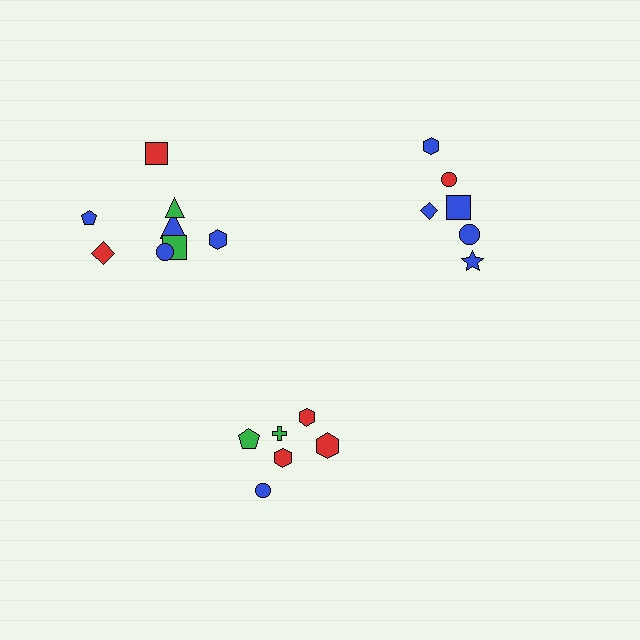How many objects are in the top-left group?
There are 8 objects.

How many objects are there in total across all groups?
There are 20 objects.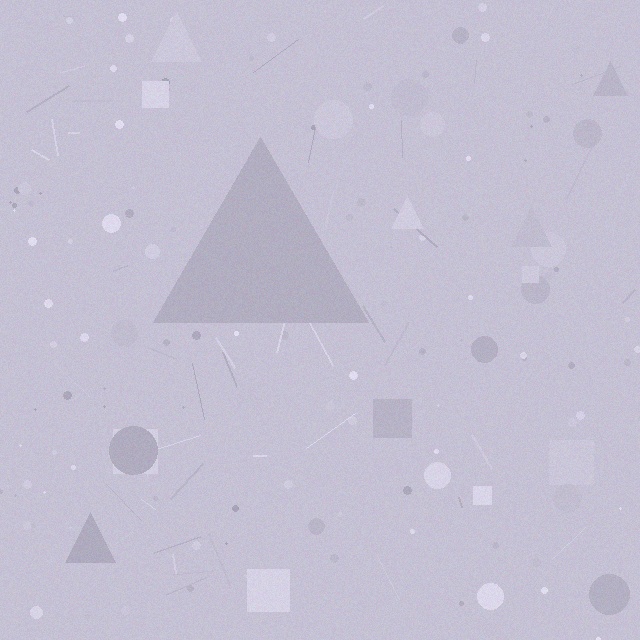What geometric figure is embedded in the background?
A triangle is embedded in the background.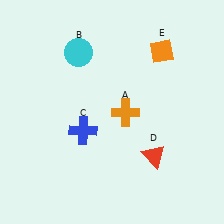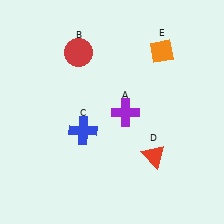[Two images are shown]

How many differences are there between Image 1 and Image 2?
There are 2 differences between the two images.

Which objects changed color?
A changed from orange to purple. B changed from cyan to red.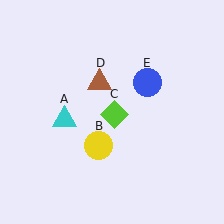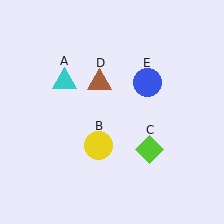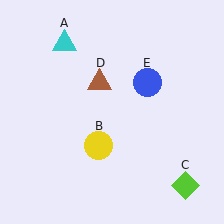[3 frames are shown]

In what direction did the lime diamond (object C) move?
The lime diamond (object C) moved down and to the right.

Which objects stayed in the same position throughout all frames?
Yellow circle (object B) and brown triangle (object D) and blue circle (object E) remained stationary.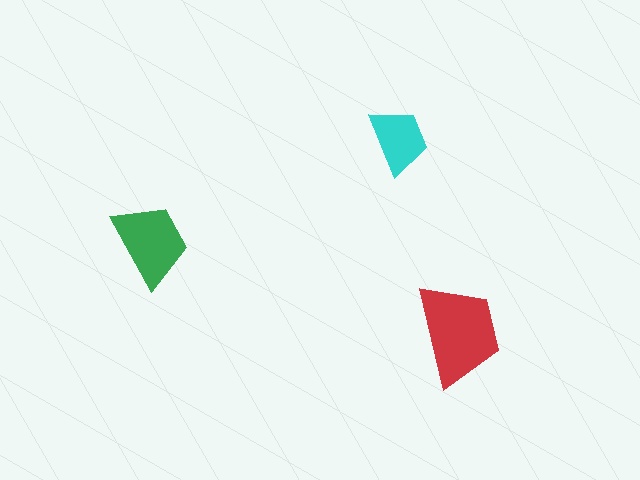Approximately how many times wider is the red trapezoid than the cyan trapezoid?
About 1.5 times wider.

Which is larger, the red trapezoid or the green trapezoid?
The red one.